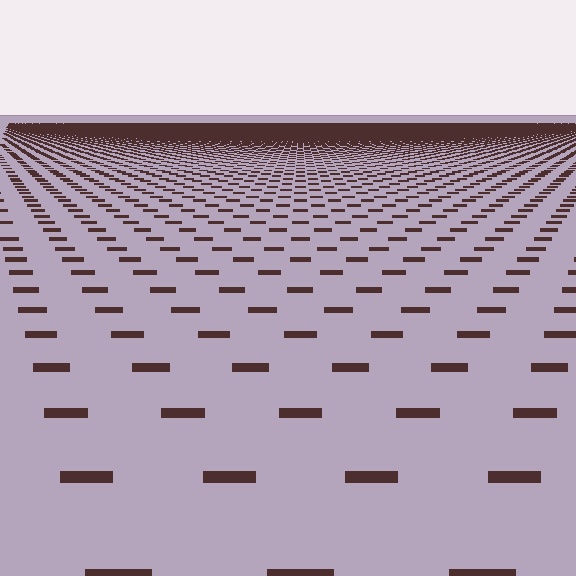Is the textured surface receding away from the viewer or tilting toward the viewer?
The surface is receding away from the viewer. Texture elements get smaller and denser toward the top.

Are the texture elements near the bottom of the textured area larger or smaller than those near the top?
Larger. Near the bottom, elements are closer to the viewer and appear at a bigger on-screen size.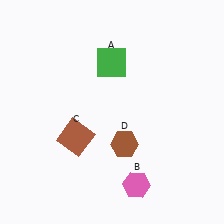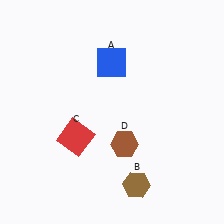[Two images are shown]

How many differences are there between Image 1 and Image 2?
There are 3 differences between the two images.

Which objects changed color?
A changed from green to blue. B changed from pink to brown. C changed from brown to red.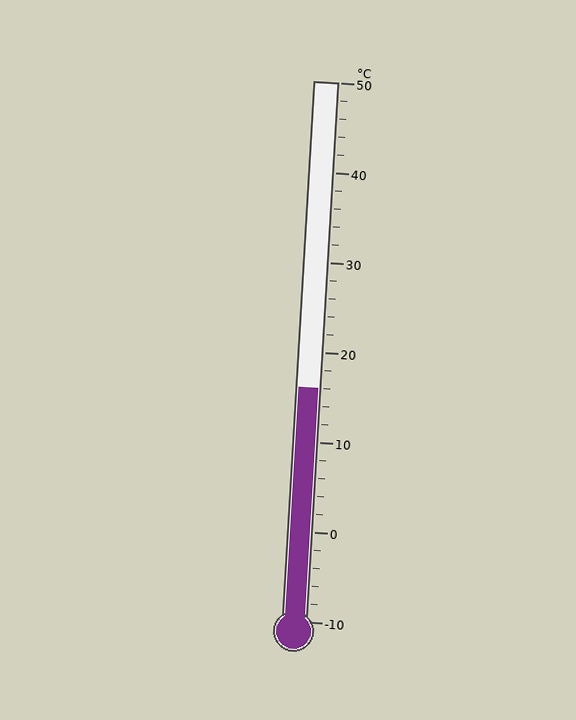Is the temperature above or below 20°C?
The temperature is below 20°C.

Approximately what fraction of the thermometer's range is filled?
The thermometer is filled to approximately 45% of its range.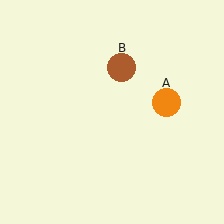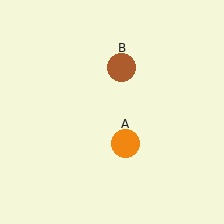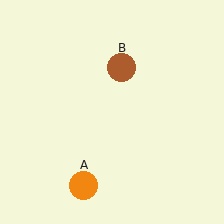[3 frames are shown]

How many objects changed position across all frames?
1 object changed position: orange circle (object A).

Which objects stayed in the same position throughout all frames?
Brown circle (object B) remained stationary.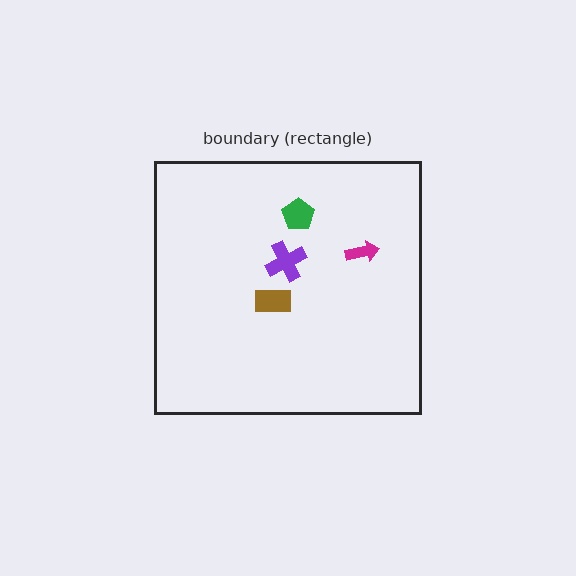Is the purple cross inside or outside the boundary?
Inside.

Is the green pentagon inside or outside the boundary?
Inside.